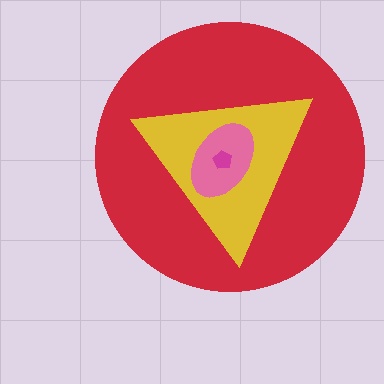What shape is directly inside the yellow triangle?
The pink ellipse.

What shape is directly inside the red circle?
The yellow triangle.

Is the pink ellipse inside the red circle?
Yes.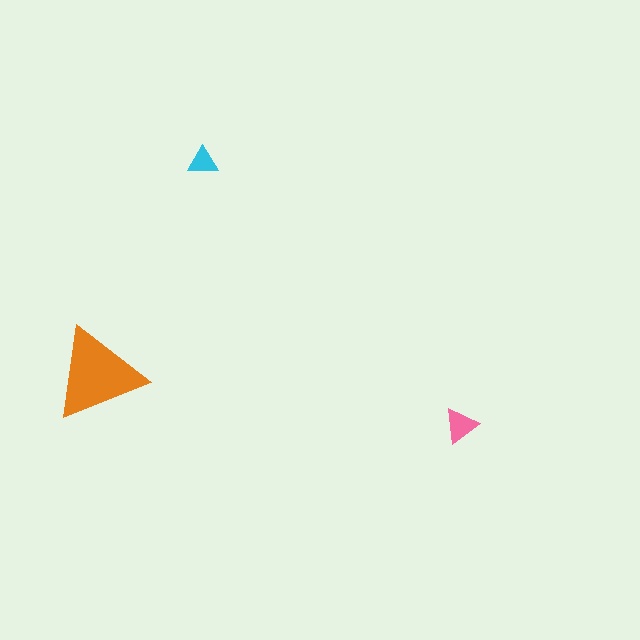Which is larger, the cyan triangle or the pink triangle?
The pink one.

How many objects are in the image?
There are 3 objects in the image.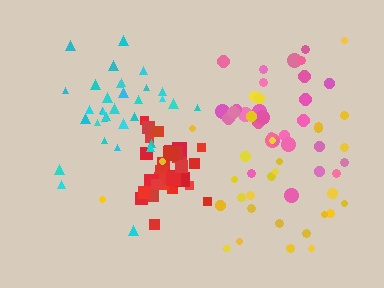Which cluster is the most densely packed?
Red.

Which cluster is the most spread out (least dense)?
Yellow.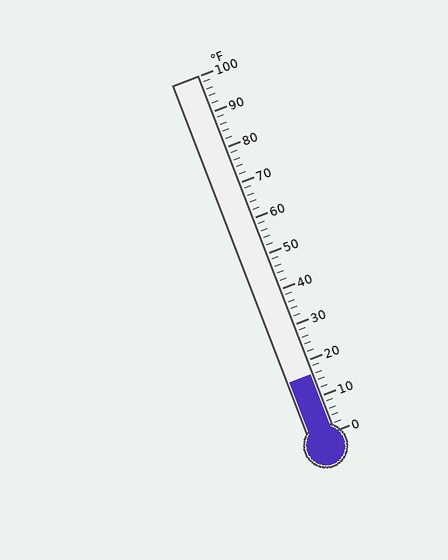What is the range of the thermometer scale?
The thermometer scale ranges from 0°F to 100°F.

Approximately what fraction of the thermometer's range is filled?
The thermometer is filled to approximately 15% of its range.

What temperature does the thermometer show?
The thermometer shows approximately 16°F.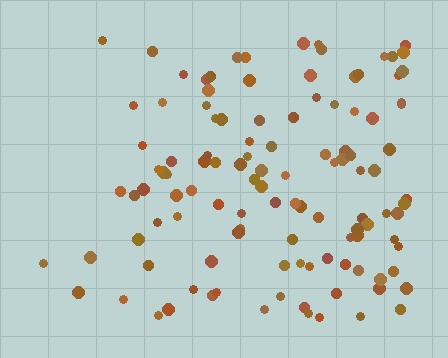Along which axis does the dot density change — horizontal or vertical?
Horizontal.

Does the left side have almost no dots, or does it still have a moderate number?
Still a moderate number, just noticeably fewer than the right.